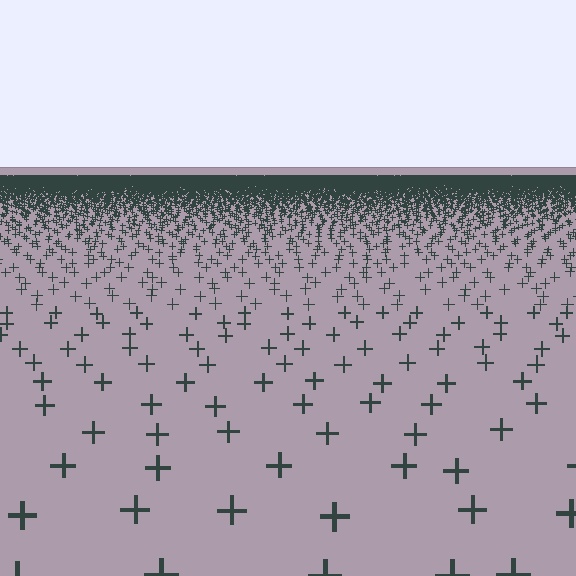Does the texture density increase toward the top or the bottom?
Density increases toward the top.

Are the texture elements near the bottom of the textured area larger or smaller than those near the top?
Larger. Near the bottom, elements are closer to the viewer and appear at a bigger on-screen size.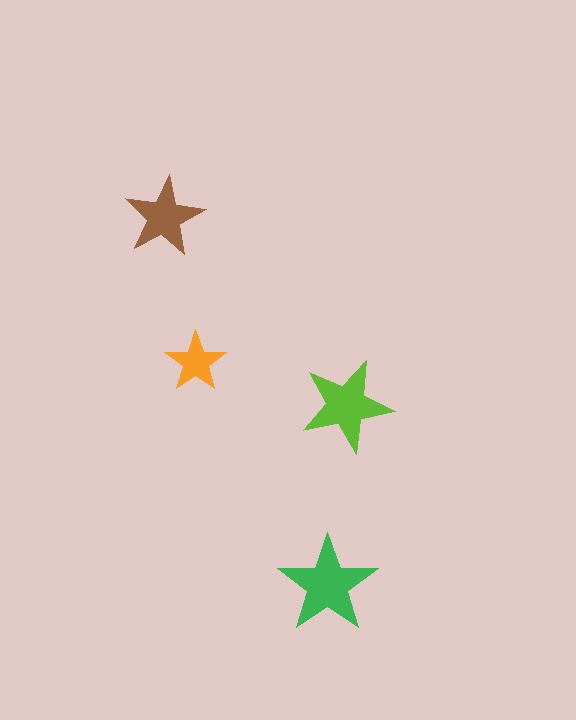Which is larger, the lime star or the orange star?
The lime one.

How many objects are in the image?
There are 4 objects in the image.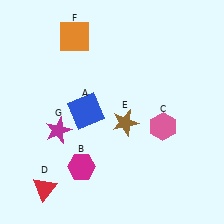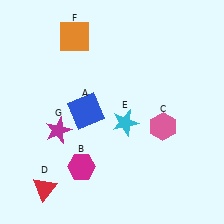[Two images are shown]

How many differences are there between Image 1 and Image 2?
There is 1 difference between the two images.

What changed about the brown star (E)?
In Image 1, E is brown. In Image 2, it changed to cyan.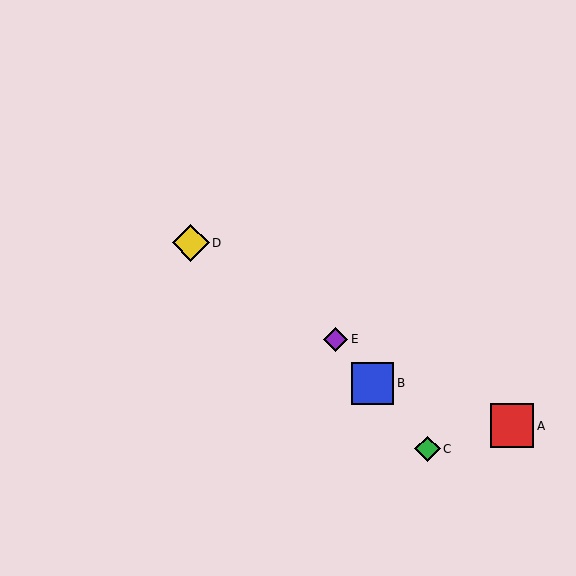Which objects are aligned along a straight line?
Objects B, C, E are aligned along a straight line.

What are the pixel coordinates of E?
Object E is at (336, 339).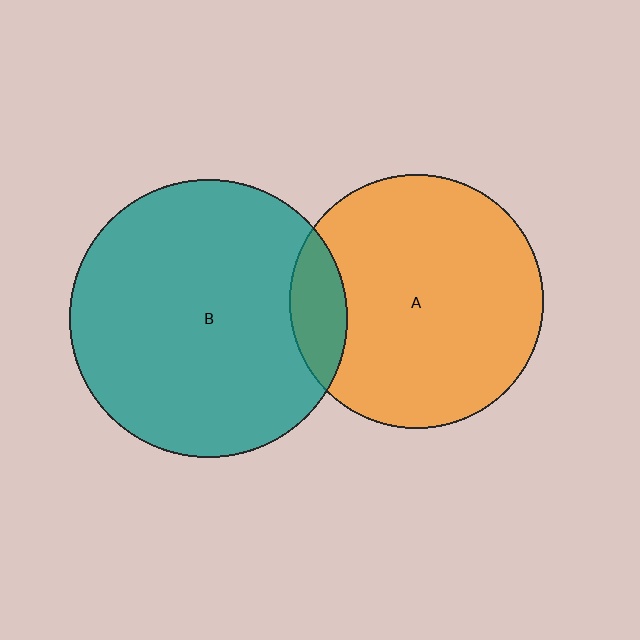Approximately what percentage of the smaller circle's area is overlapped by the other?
Approximately 15%.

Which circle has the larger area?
Circle B (teal).